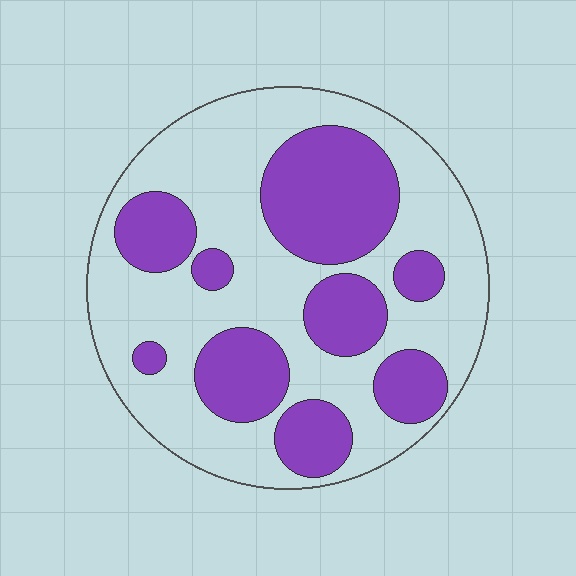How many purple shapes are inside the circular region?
9.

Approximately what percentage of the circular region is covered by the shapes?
Approximately 35%.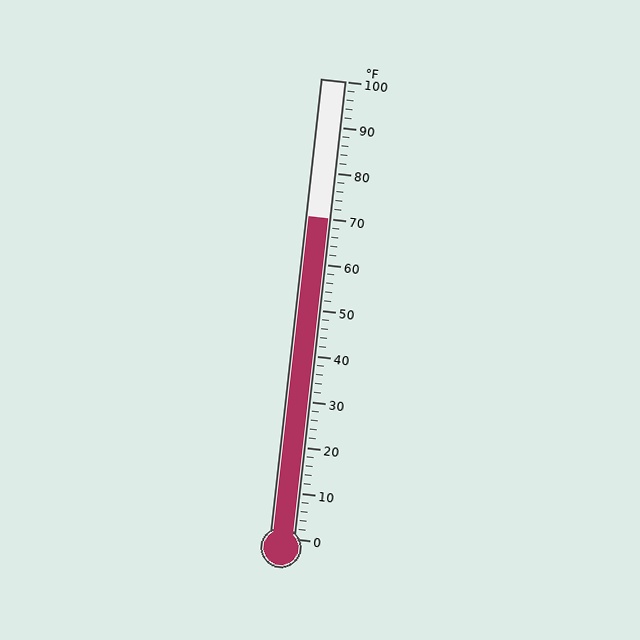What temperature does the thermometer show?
The thermometer shows approximately 70°F.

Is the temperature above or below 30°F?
The temperature is above 30°F.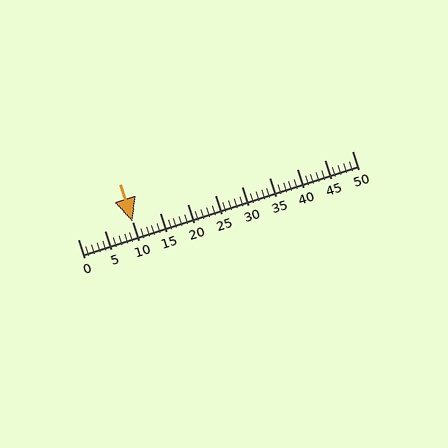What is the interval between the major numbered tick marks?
The major tick marks are spaced 5 units apart.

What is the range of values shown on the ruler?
The ruler shows values from 0 to 50.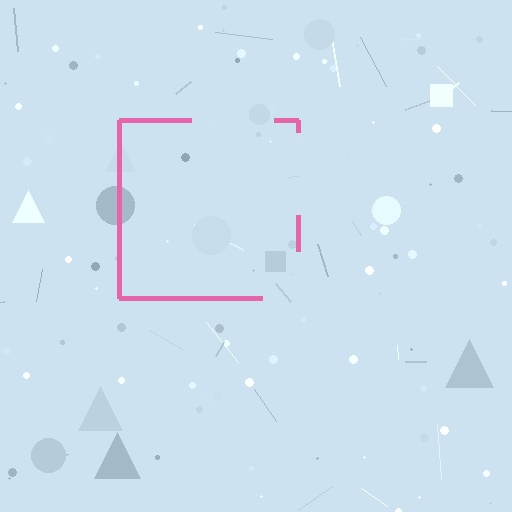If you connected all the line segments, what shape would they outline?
They would outline a square.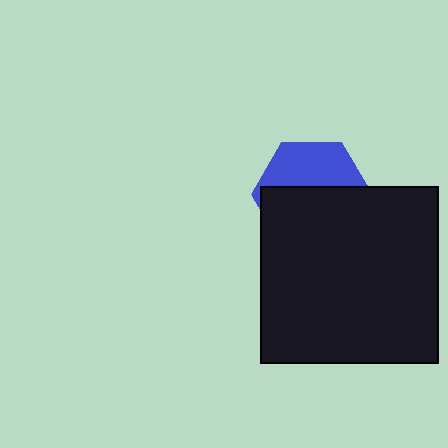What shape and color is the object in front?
The object in front is a black square.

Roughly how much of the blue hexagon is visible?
A small part of it is visible (roughly 40%).